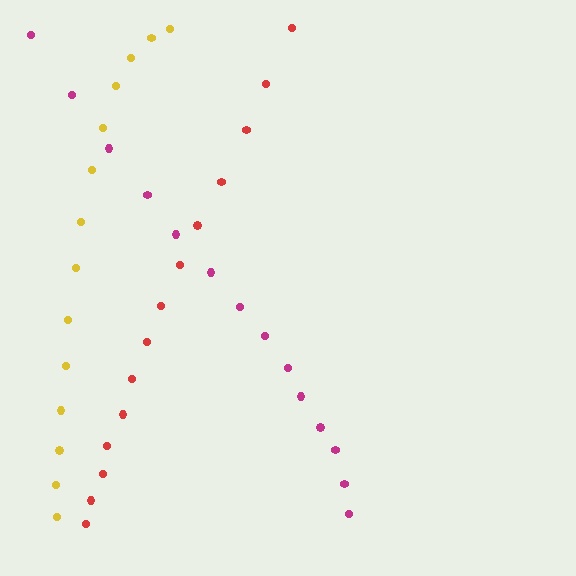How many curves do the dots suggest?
There are 3 distinct paths.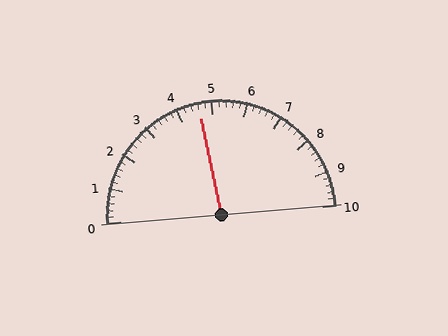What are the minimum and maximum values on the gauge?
The gauge ranges from 0 to 10.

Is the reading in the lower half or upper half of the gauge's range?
The reading is in the lower half of the range (0 to 10).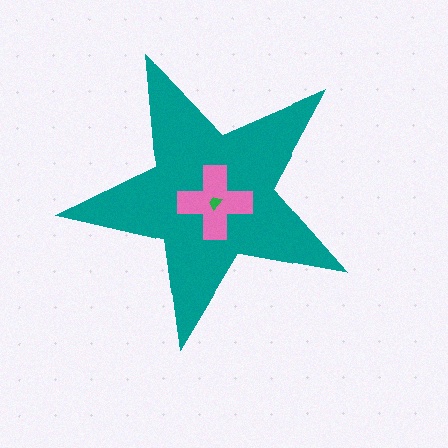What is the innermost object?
The green trapezoid.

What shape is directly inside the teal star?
The pink cross.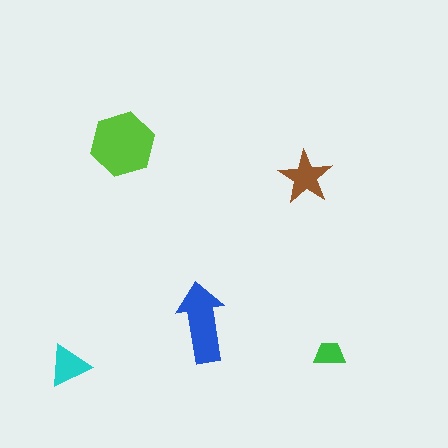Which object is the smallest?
The green trapezoid.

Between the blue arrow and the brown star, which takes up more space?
The blue arrow.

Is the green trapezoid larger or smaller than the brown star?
Smaller.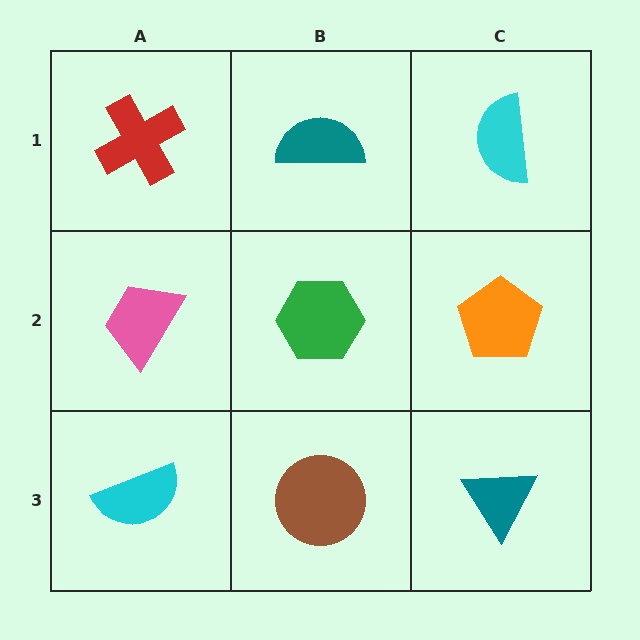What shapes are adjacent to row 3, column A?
A pink trapezoid (row 2, column A), a brown circle (row 3, column B).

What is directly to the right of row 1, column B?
A cyan semicircle.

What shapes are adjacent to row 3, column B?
A green hexagon (row 2, column B), a cyan semicircle (row 3, column A), a teal triangle (row 3, column C).